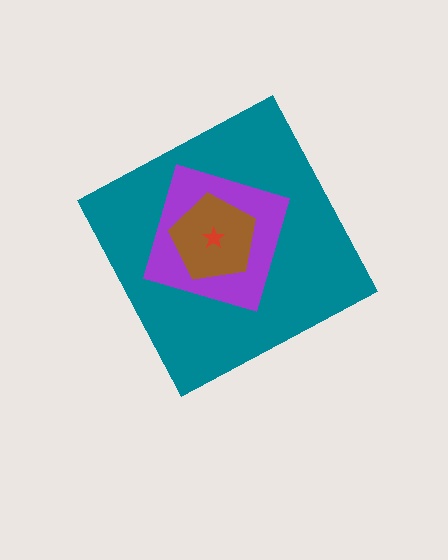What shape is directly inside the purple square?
The brown pentagon.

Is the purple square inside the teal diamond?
Yes.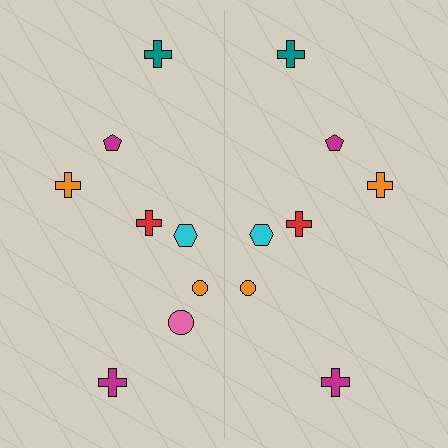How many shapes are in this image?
There are 15 shapes in this image.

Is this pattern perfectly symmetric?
No, the pattern is not perfectly symmetric. A pink circle is missing from the right side.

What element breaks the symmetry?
A pink circle is missing from the right side.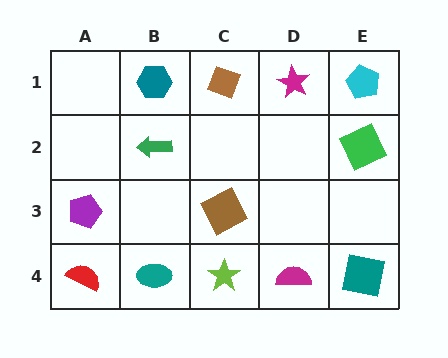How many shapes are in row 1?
4 shapes.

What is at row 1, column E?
A cyan pentagon.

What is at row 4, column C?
A lime star.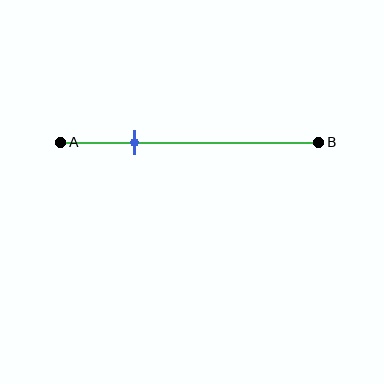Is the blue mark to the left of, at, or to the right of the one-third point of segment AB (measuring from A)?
The blue mark is to the left of the one-third point of segment AB.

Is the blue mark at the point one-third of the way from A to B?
No, the mark is at about 30% from A, not at the 33% one-third point.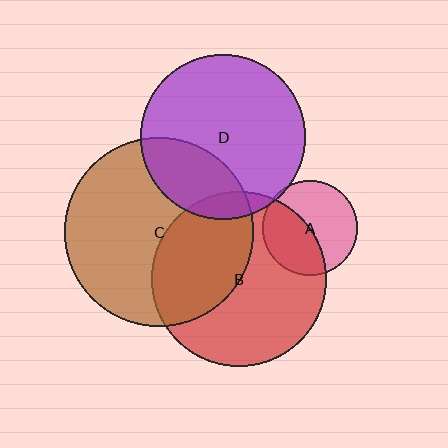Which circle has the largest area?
Circle C (brown).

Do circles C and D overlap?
Yes.